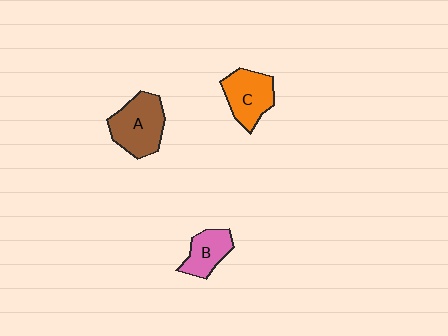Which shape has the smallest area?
Shape B (pink).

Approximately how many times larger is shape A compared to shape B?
Approximately 1.5 times.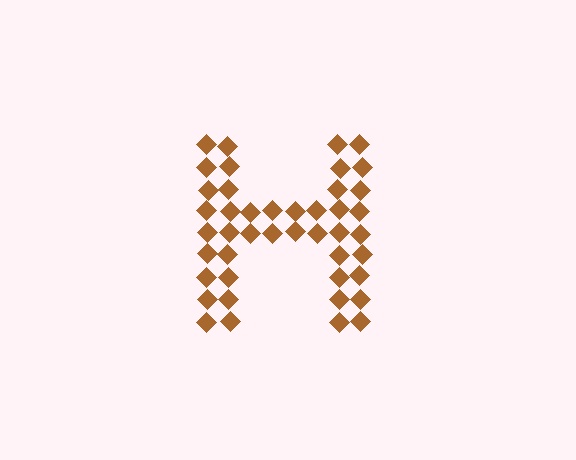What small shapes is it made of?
It is made of small diamonds.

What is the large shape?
The large shape is the letter H.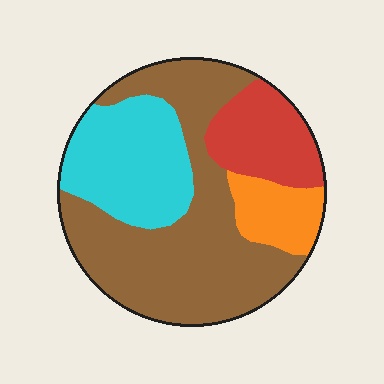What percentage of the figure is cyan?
Cyan takes up less than a quarter of the figure.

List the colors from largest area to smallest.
From largest to smallest: brown, cyan, red, orange.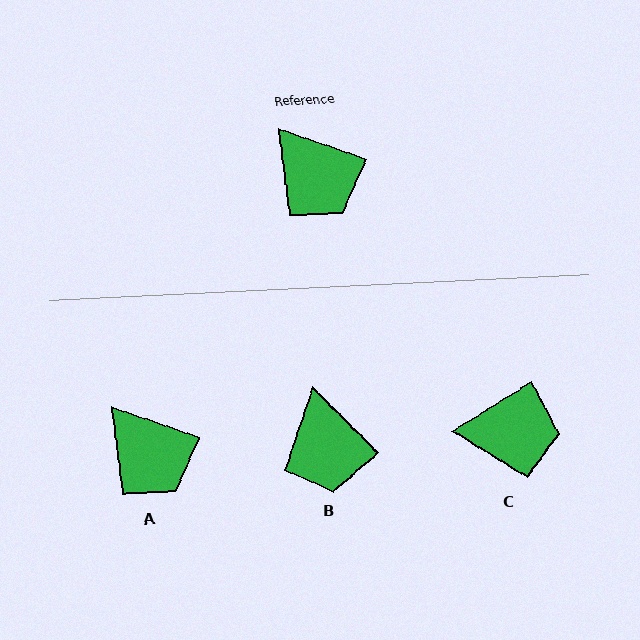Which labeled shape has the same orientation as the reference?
A.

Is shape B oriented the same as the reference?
No, it is off by about 26 degrees.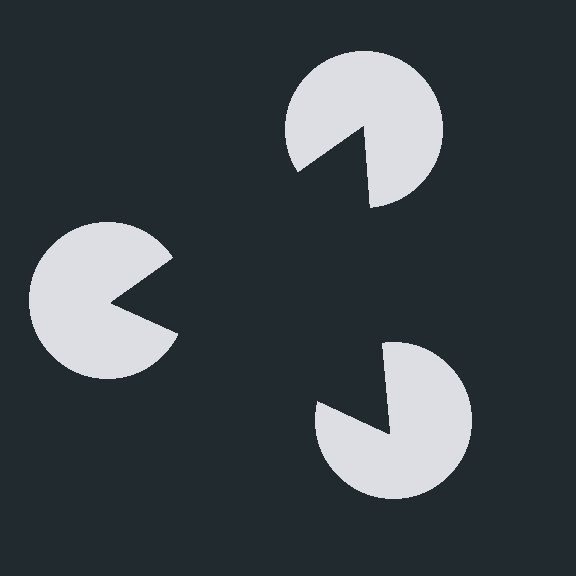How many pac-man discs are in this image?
There are 3 — one at each vertex of the illusory triangle.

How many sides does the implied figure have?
3 sides.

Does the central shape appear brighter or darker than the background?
It typically appears slightly darker than the background, even though no actual brightness change is drawn.